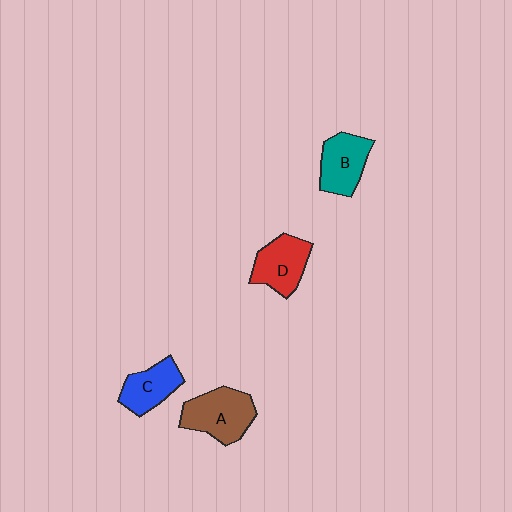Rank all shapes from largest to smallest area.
From largest to smallest: A (brown), D (red), B (teal), C (blue).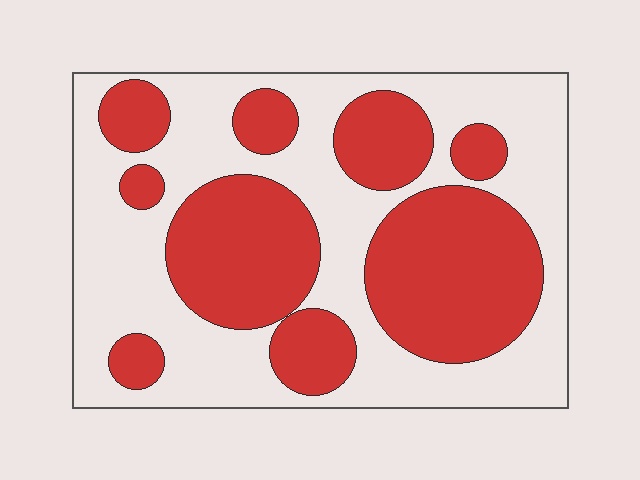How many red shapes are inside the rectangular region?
9.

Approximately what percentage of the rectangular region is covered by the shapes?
Approximately 45%.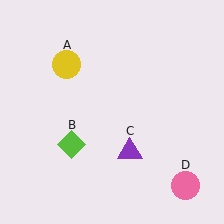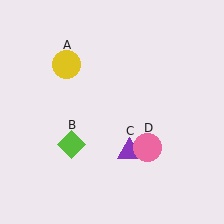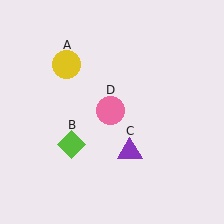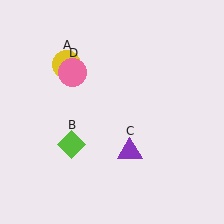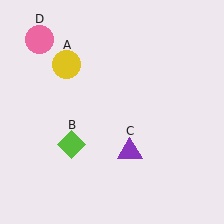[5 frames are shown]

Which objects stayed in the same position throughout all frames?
Yellow circle (object A) and lime diamond (object B) and purple triangle (object C) remained stationary.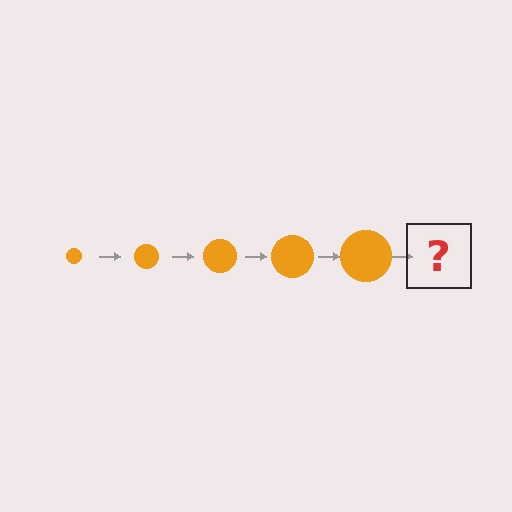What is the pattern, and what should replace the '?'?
The pattern is that the circle gets progressively larger each step. The '?' should be an orange circle, larger than the previous one.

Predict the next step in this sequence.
The next step is an orange circle, larger than the previous one.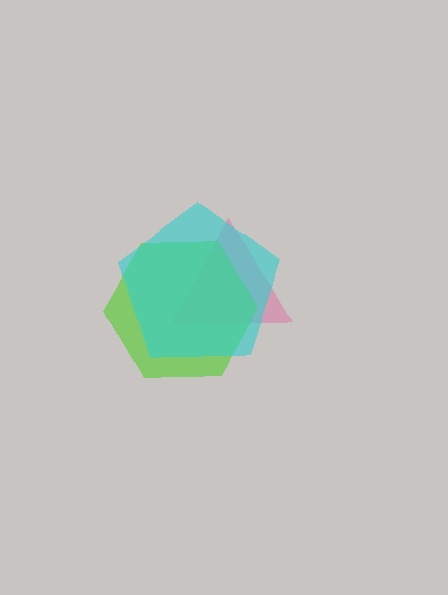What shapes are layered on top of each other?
The layered shapes are: a pink triangle, a lime hexagon, a cyan pentagon.